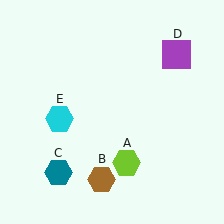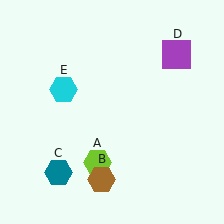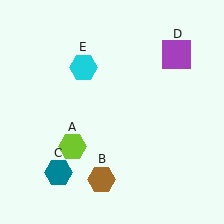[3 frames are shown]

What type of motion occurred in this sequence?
The lime hexagon (object A), cyan hexagon (object E) rotated clockwise around the center of the scene.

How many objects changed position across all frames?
2 objects changed position: lime hexagon (object A), cyan hexagon (object E).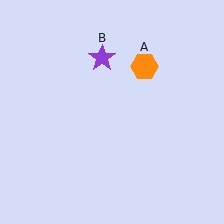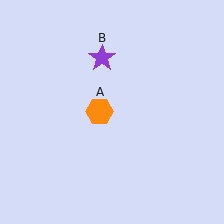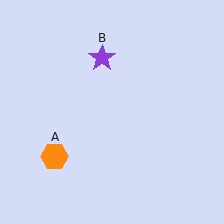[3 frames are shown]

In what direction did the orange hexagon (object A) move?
The orange hexagon (object A) moved down and to the left.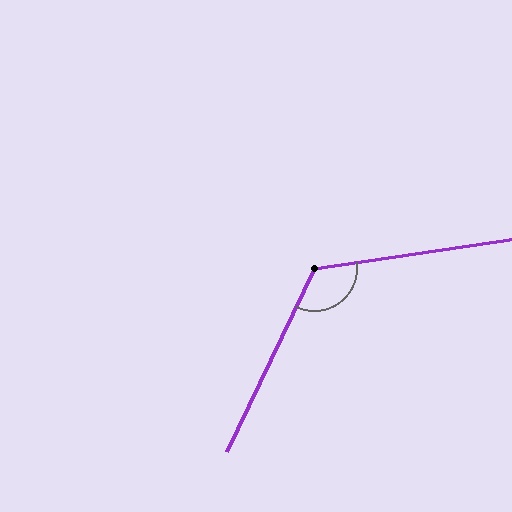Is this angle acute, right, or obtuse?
It is obtuse.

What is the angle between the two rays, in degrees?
Approximately 124 degrees.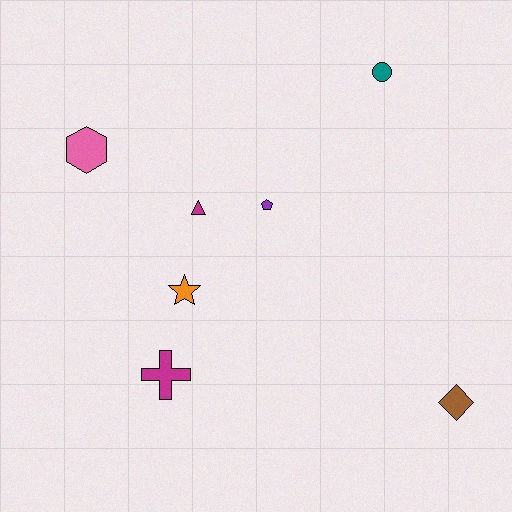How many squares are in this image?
There are no squares.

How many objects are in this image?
There are 7 objects.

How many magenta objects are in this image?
There are 2 magenta objects.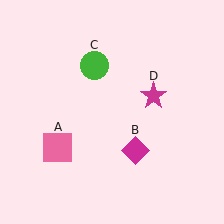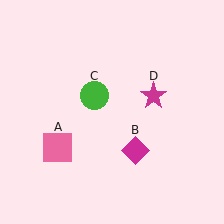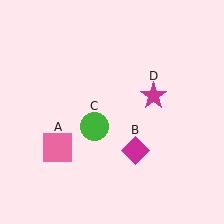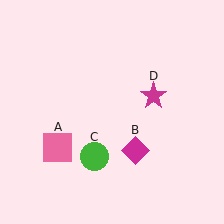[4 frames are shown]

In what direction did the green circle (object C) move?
The green circle (object C) moved down.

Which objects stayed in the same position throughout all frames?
Pink square (object A) and magenta diamond (object B) and magenta star (object D) remained stationary.